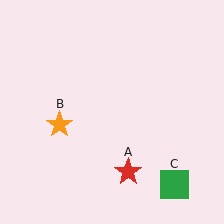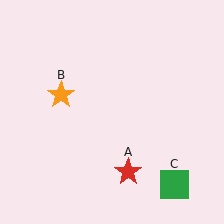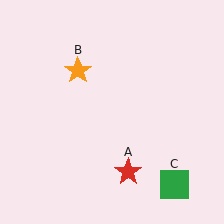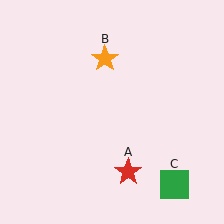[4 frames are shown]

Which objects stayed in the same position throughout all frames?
Red star (object A) and green square (object C) remained stationary.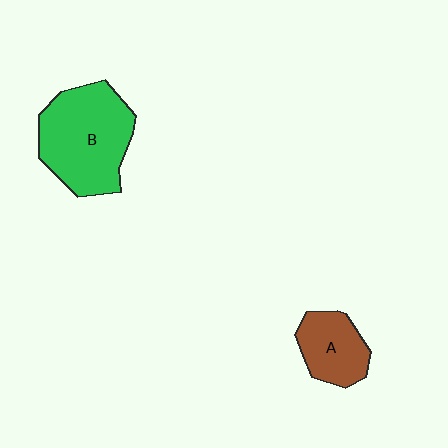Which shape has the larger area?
Shape B (green).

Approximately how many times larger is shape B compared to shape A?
Approximately 2.0 times.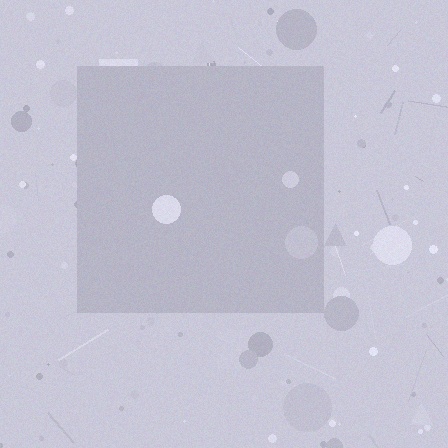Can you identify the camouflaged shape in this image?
The camouflaged shape is a square.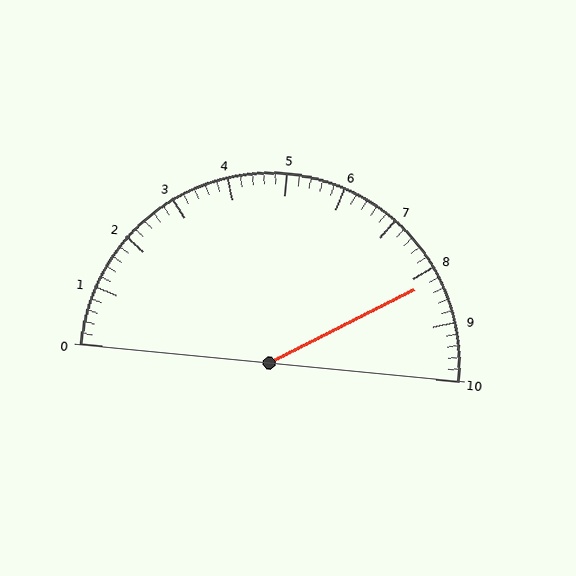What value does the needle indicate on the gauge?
The needle indicates approximately 8.2.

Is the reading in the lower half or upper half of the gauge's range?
The reading is in the upper half of the range (0 to 10).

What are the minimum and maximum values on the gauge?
The gauge ranges from 0 to 10.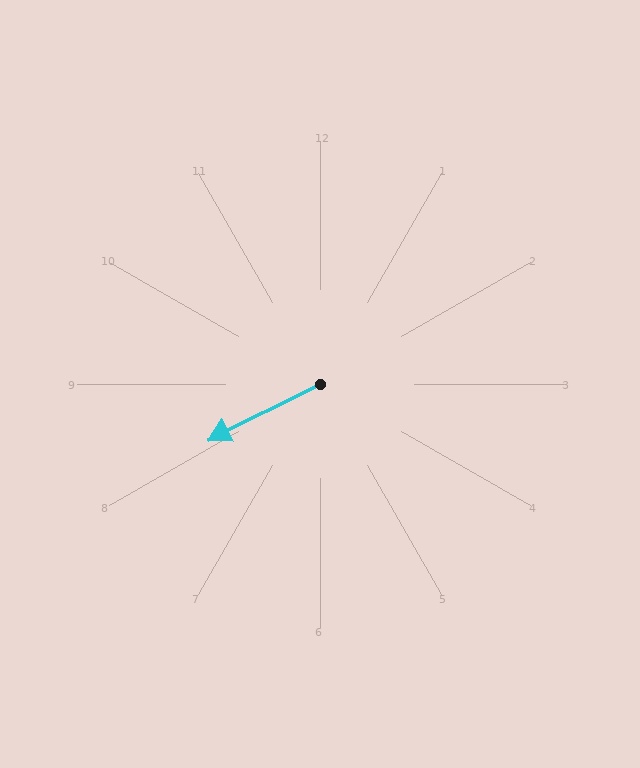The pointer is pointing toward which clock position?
Roughly 8 o'clock.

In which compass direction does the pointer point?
Southwest.